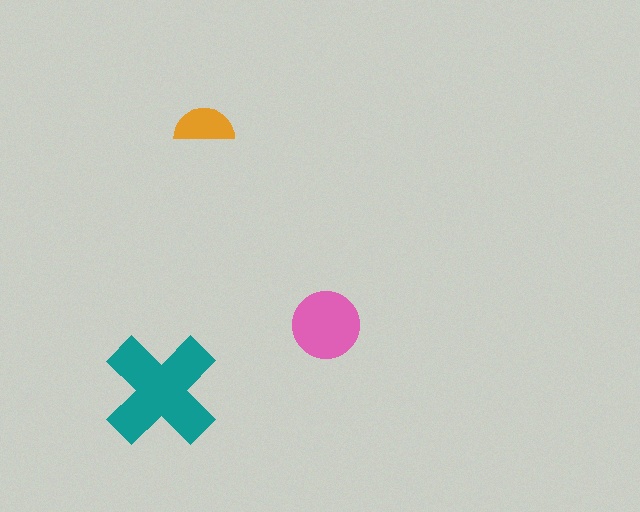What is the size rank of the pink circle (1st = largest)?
2nd.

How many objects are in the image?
There are 3 objects in the image.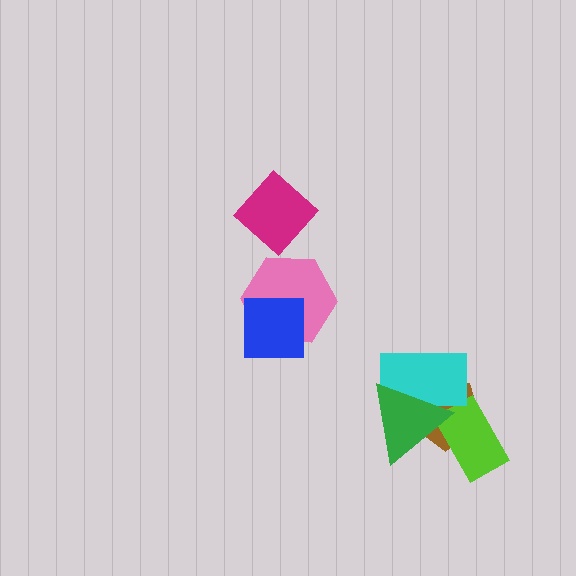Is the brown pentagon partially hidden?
Yes, it is partially covered by another shape.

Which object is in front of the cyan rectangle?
The green triangle is in front of the cyan rectangle.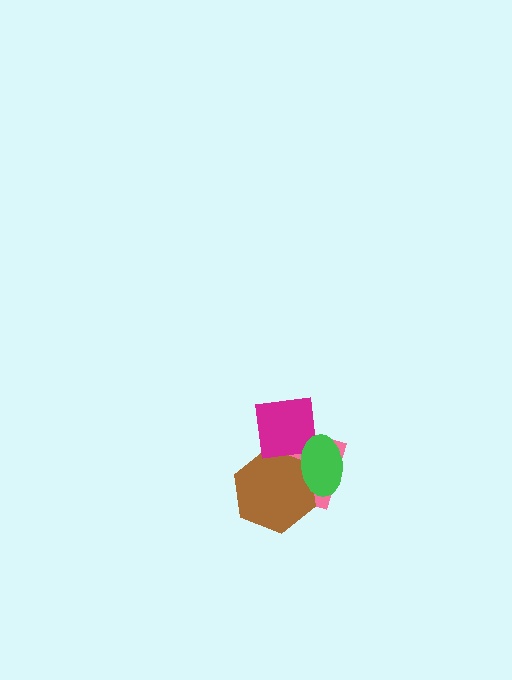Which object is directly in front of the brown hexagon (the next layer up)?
The magenta square is directly in front of the brown hexagon.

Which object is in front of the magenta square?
The green ellipse is in front of the magenta square.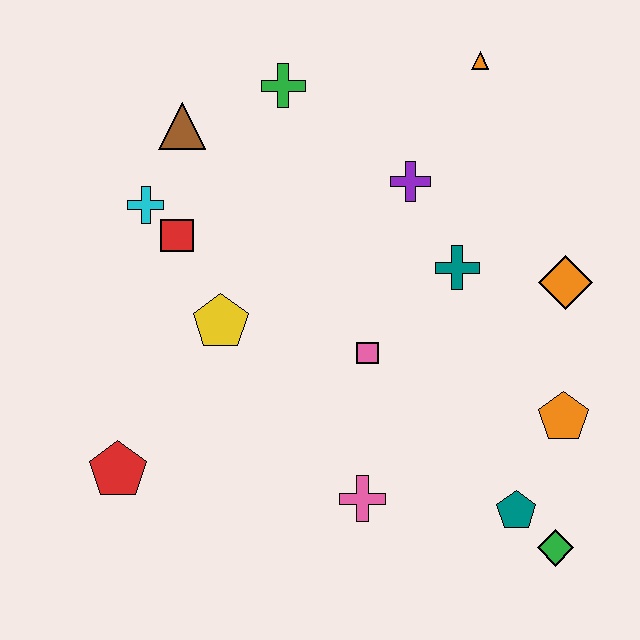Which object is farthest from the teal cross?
The red pentagon is farthest from the teal cross.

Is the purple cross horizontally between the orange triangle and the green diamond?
No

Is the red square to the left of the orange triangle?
Yes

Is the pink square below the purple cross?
Yes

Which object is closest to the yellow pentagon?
The red square is closest to the yellow pentagon.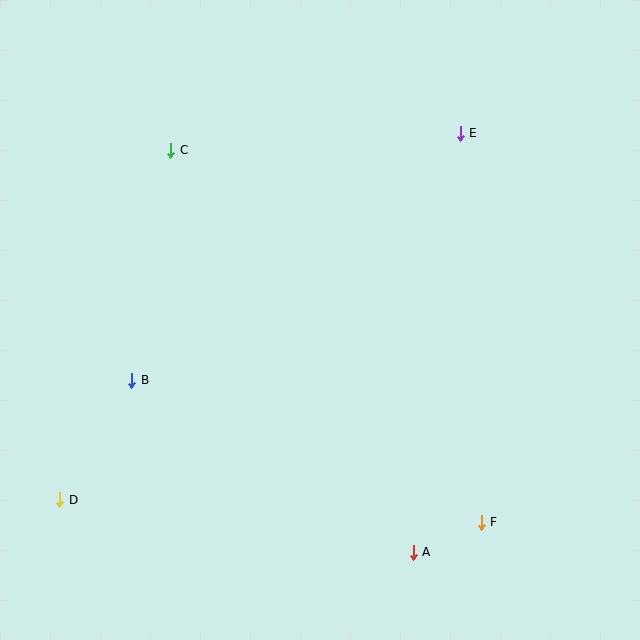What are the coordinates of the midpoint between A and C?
The midpoint between A and C is at (292, 351).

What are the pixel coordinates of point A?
Point A is at (413, 552).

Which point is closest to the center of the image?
Point B at (132, 380) is closest to the center.